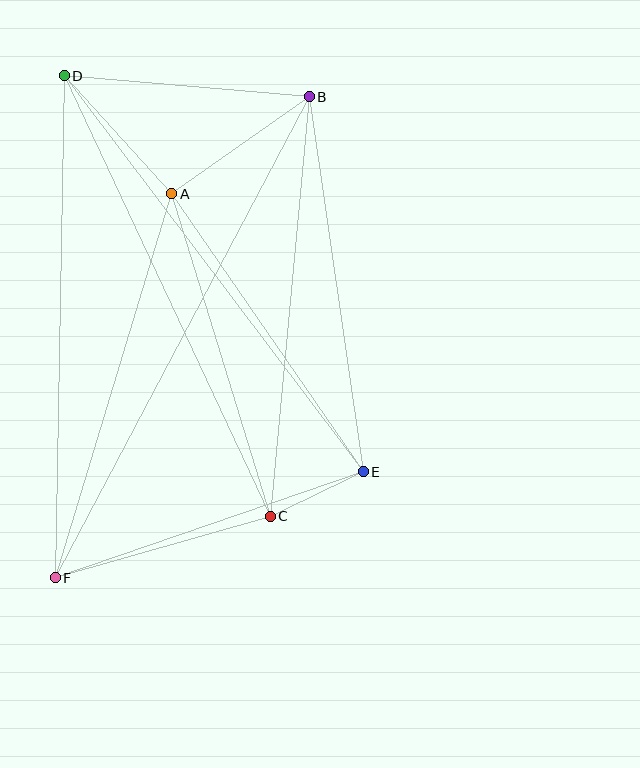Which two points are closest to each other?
Points C and E are closest to each other.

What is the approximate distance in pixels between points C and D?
The distance between C and D is approximately 486 pixels.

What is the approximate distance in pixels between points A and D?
The distance between A and D is approximately 160 pixels.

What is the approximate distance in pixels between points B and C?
The distance between B and C is approximately 421 pixels.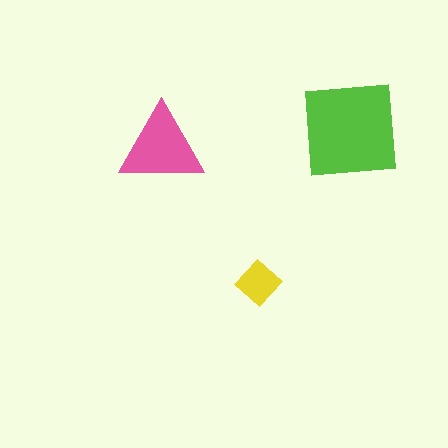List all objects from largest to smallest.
The lime square, the pink triangle, the yellow diamond.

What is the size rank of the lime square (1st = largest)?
1st.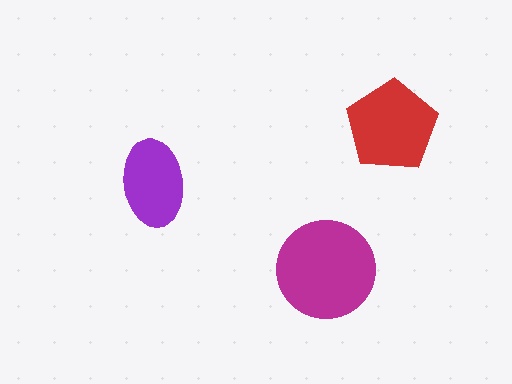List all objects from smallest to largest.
The purple ellipse, the red pentagon, the magenta circle.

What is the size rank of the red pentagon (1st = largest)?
2nd.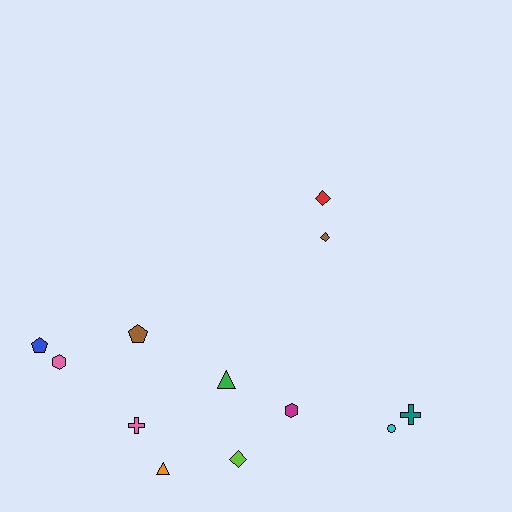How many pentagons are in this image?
There are 2 pentagons.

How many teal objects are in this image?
There is 1 teal object.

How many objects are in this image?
There are 12 objects.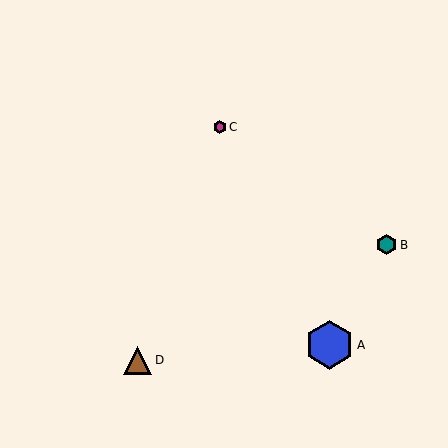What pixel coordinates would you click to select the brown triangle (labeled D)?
Click at (138, 360) to select the brown triangle D.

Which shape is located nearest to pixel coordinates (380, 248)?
The teal hexagon (labeled B) at (387, 245) is nearest to that location.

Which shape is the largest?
The blue hexagon (labeled A) is the largest.